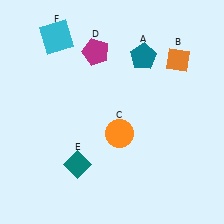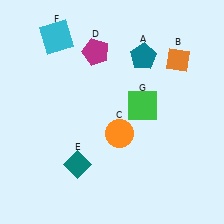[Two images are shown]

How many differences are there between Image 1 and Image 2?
There is 1 difference between the two images.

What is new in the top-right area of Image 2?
A green square (G) was added in the top-right area of Image 2.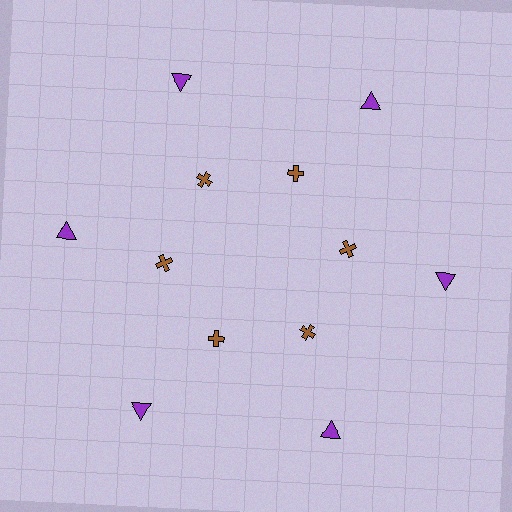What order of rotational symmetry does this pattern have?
This pattern has 6-fold rotational symmetry.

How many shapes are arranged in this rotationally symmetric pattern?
There are 12 shapes, arranged in 6 groups of 2.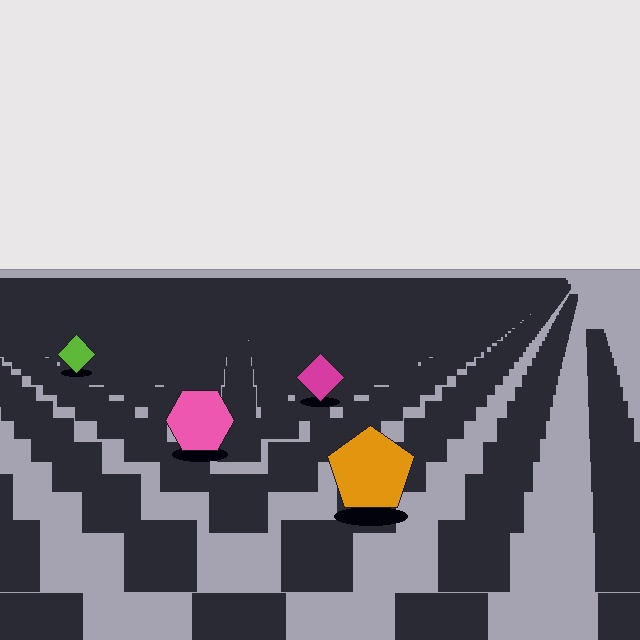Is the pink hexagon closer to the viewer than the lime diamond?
Yes. The pink hexagon is closer — you can tell from the texture gradient: the ground texture is coarser near it.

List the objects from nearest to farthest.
From nearest to farthest: the orange pentagon, the pink hexagon, the magenta diamond, the lime diamond.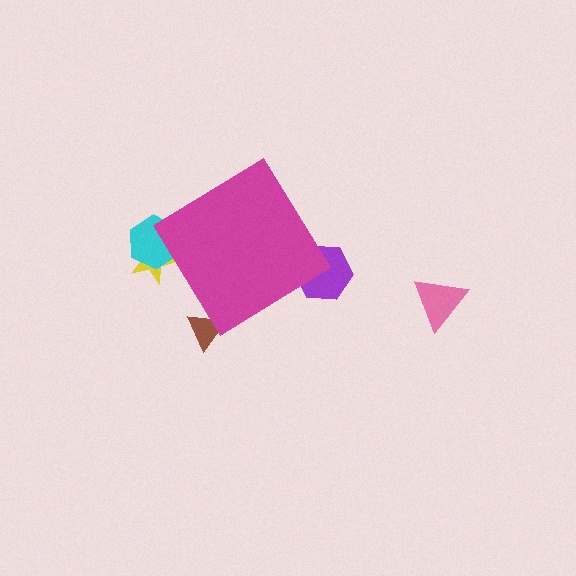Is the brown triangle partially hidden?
Yes, the brown triangle is partially hidden behind the magenta diamond.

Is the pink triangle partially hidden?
No, the pink triangle is fully visible.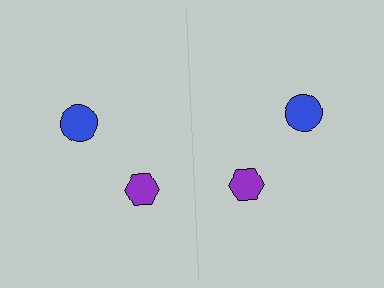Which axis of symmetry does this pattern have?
The pattern has a vertical axis of symmetry running through the center of the image.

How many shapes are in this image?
There are 4 shapes in this image.